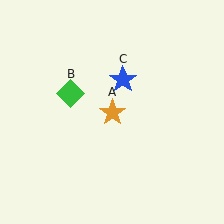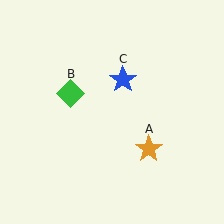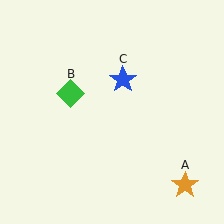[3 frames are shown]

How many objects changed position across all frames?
1 object changed position: orange star (object A).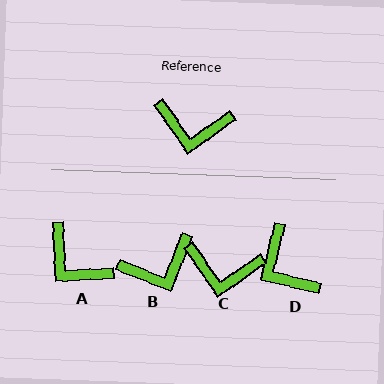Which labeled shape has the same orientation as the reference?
C.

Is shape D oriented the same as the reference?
No, it is off by about 48 degrees.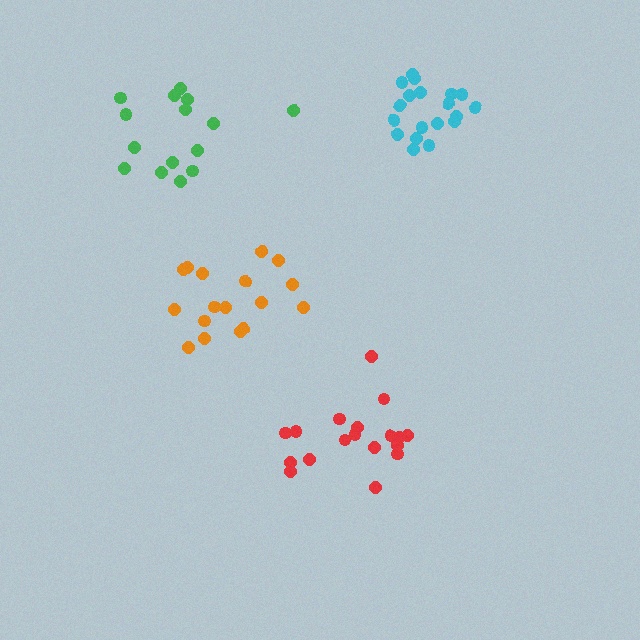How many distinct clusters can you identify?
There are 4 distinct clusters.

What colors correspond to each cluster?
The clusters are colored: orange, green, cyan, red.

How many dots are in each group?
Group 1: 17 dots, Group 2: 15 dots, Group 3: 19 dots, Group 4: 18 dots (69 total).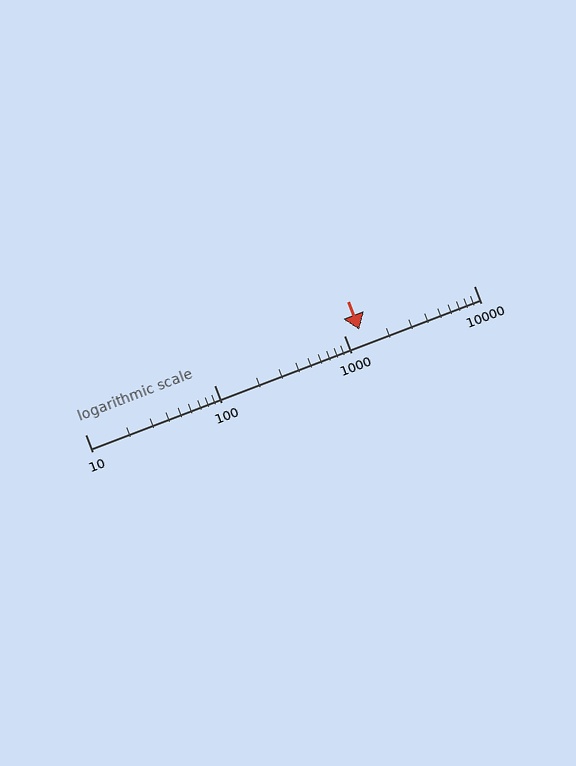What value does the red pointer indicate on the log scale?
The pointer indicates approximately 1300.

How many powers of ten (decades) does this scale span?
The scale spans 3 decades, from 10 to 10000.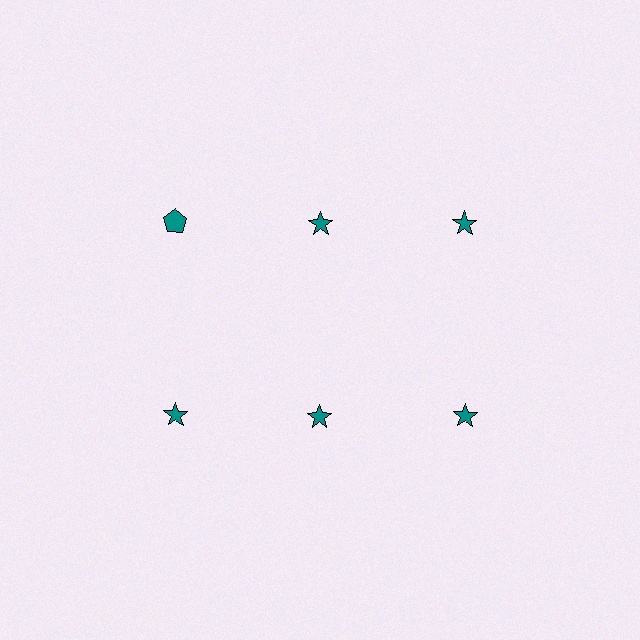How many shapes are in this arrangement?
There are 6 shapes arranged in a grid pattern.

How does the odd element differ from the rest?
It has a different shape: pentagon instead of star.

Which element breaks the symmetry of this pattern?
The teal pentagon in the top row, leftmost column breaks the symmetry. All other shapes are teal stars.